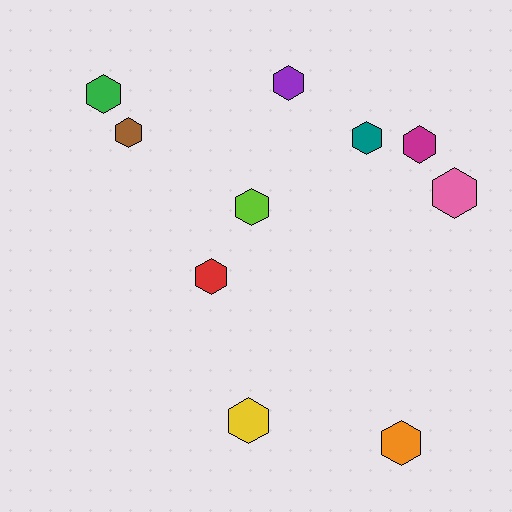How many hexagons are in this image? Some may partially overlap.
There are 10 hexagons.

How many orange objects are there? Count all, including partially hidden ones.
There is 1 orange object.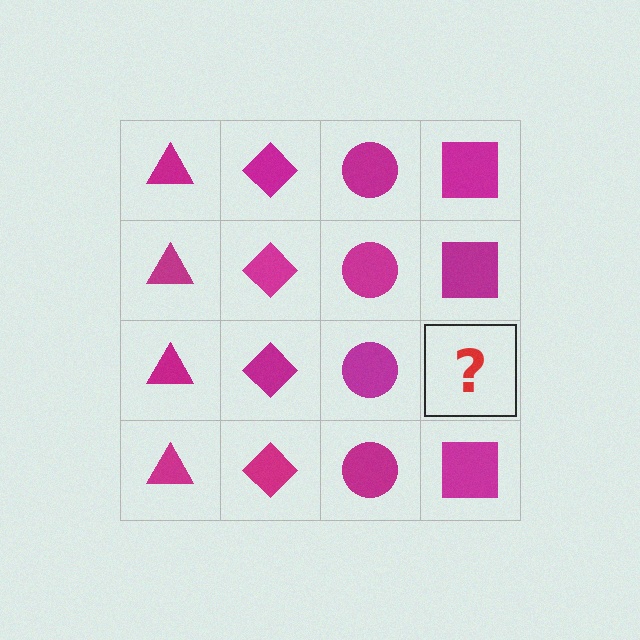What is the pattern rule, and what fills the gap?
The rule is that each column has a consistent shape. The gap should be filled with a magenta square.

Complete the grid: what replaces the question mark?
The question mark should be replaced with a magenta square.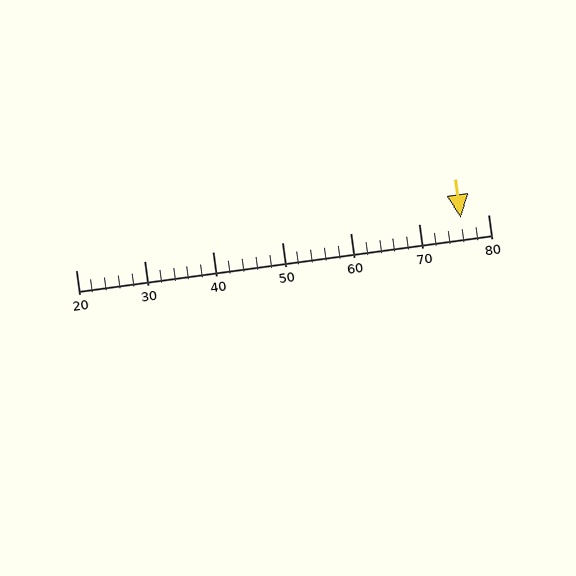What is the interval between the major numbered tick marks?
The major tick marks are spaced 10 units apart.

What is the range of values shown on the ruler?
The ruler shows values from 20 to 80.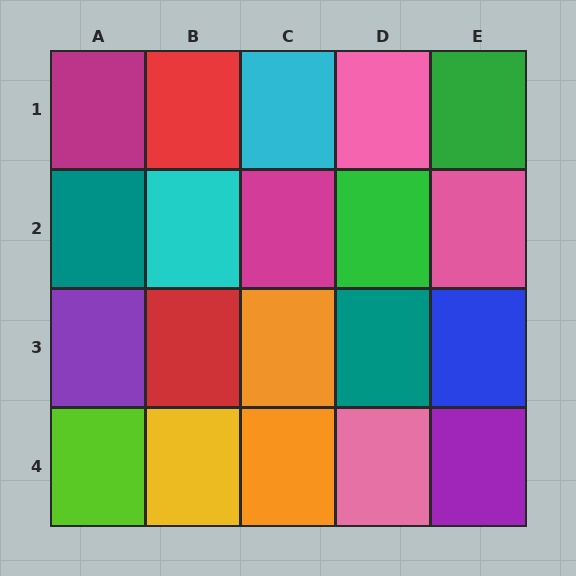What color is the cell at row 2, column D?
Green.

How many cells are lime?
1 cell is lime.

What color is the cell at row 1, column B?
Red.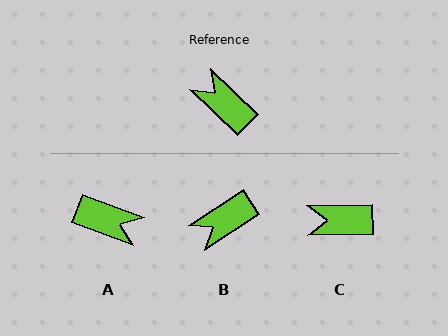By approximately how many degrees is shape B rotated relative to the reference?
Approximately 76 degrees counter-clockwise.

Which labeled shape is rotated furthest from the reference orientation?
A, about 156 degrees away.